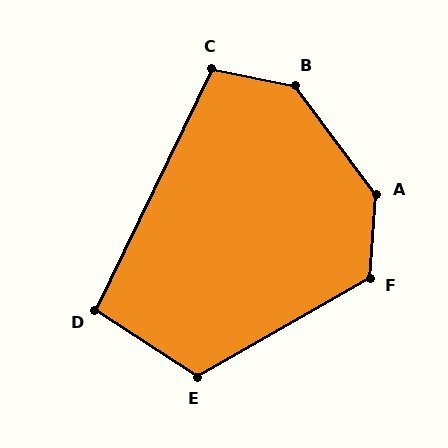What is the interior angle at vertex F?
Approximately 125 degrees (obtuse).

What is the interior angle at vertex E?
Approximately 117 degrees (obtuse).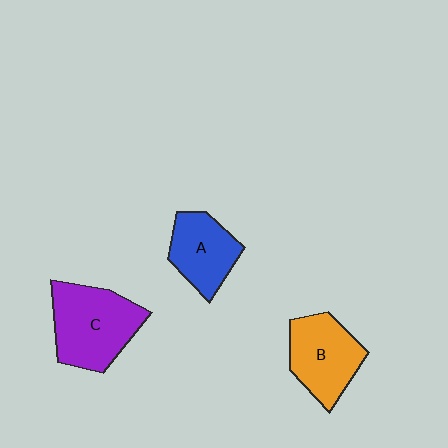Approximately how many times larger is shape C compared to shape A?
Approximately 1.4 times.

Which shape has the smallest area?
Shape A (blue).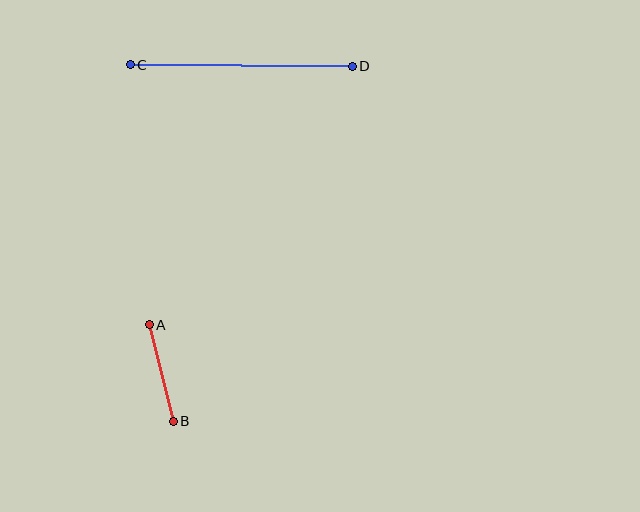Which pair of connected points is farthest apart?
Points C and D are farthest apart.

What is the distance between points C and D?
The distance is approximately 222 pixels.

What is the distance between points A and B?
The distance is approximately 100 pixels.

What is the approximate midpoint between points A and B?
The midpoint is at approximately (161, 373) pixels.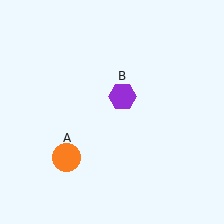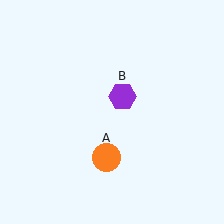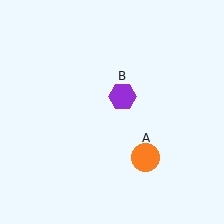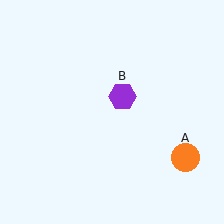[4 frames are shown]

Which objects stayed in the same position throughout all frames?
Purple hexagon (object B) remained stationary.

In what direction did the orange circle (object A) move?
The orange circle (object A) moved right.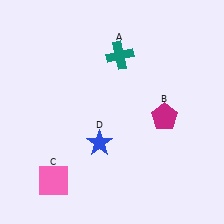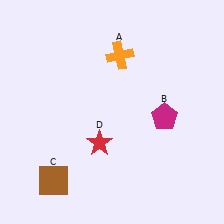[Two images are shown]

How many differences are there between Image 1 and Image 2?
There are 3 differences between the two images.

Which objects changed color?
A changed from teal to orange. C changed from pink to brown. D changed from blue to red.